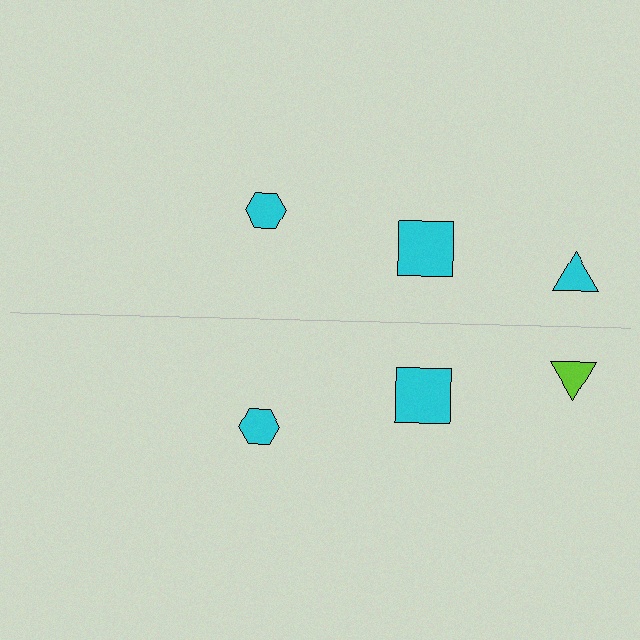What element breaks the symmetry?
The lime triangle on the bottom side breaks the symmetry — its mirror counterpart is cyan.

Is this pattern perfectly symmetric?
No, the pattern is not perfectly symmetric. The lime triangle on the bottom side breaks the symmetry — its mirror counterpart is cyan.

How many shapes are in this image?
There are 6 shapes in this image.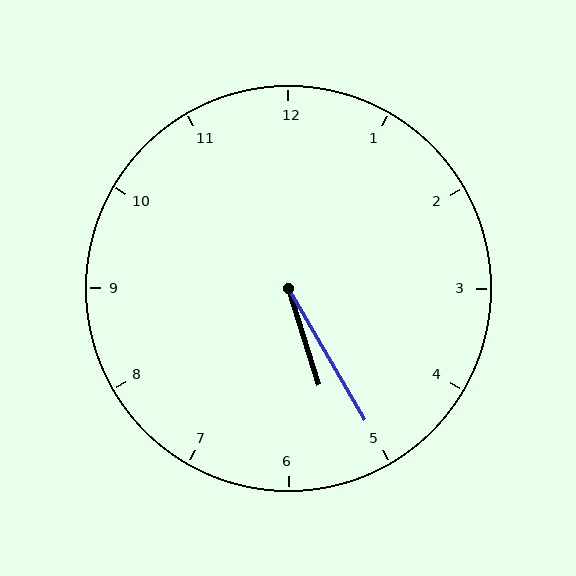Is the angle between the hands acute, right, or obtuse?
It is acute.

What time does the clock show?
5:25.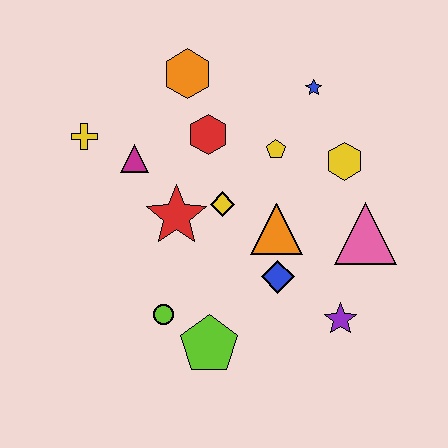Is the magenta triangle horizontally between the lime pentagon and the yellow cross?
Yes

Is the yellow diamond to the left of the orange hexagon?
No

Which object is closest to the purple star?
The blue diamond is closest to the purple star.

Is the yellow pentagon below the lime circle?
No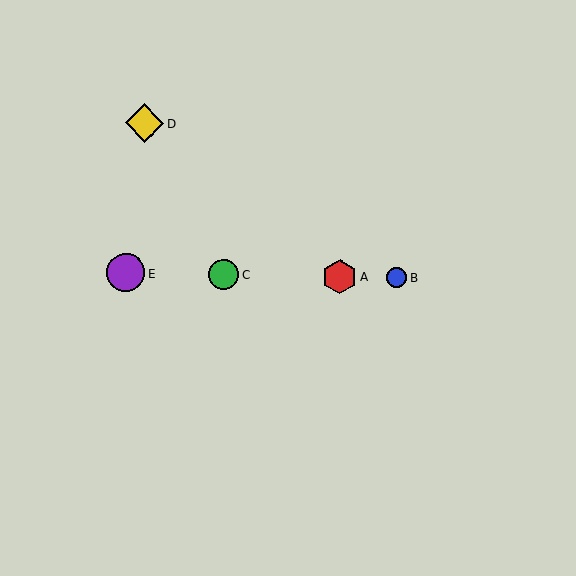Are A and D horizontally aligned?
No, A is at y≈277 and D is at y≈123.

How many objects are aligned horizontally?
4 objects (A, B, C, E) are aligned horizontally.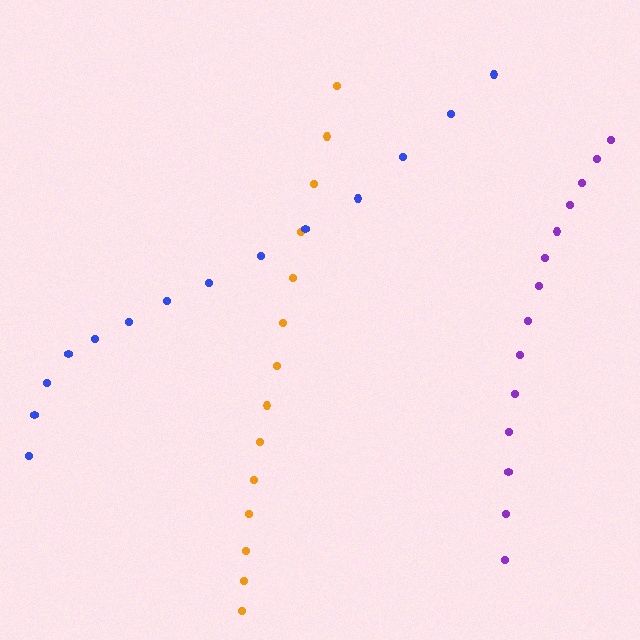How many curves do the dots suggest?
There are 3 distinct paths.